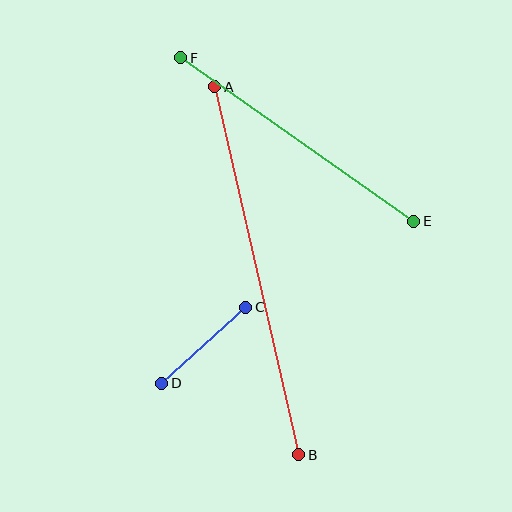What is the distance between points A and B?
The distance is approximately 377 pixels.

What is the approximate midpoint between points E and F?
The midpoint is at approximately (297, 139) pixels.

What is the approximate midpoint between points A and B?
The midpoint is at approximately (257, 271) pixels.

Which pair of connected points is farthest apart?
Points A and B are farthest apart.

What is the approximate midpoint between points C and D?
The midpoint is at approximately (204, 345) pixels.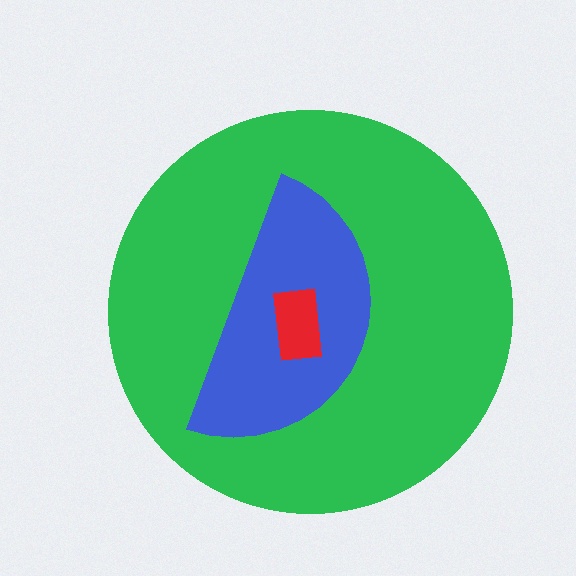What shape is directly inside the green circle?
The blue semicircle.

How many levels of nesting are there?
3.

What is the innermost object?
The red rectangle.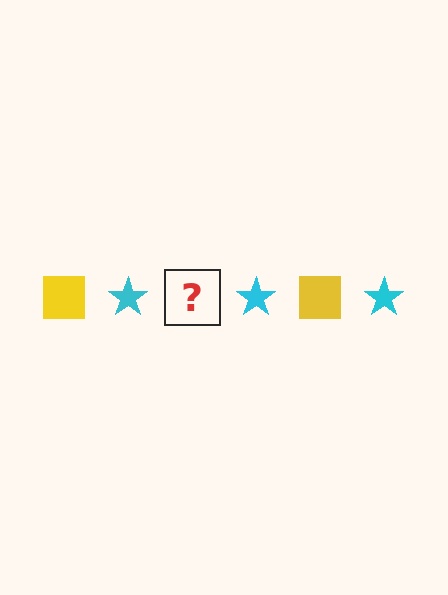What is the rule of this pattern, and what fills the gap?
The rule is that the pattern alternates between yellow square and cyan star. The gap should be filled with a yellow square.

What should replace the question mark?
The question mark should be replaced with a yellow square.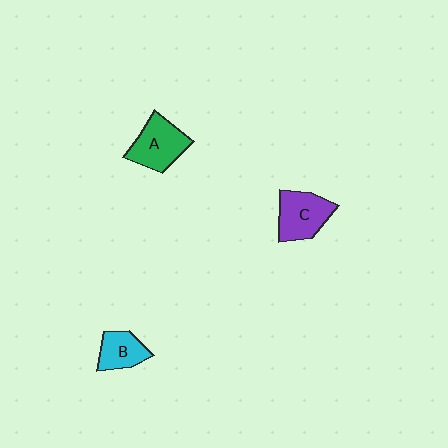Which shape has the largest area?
Shape A (green).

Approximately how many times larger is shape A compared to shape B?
Approximately 1.5 times.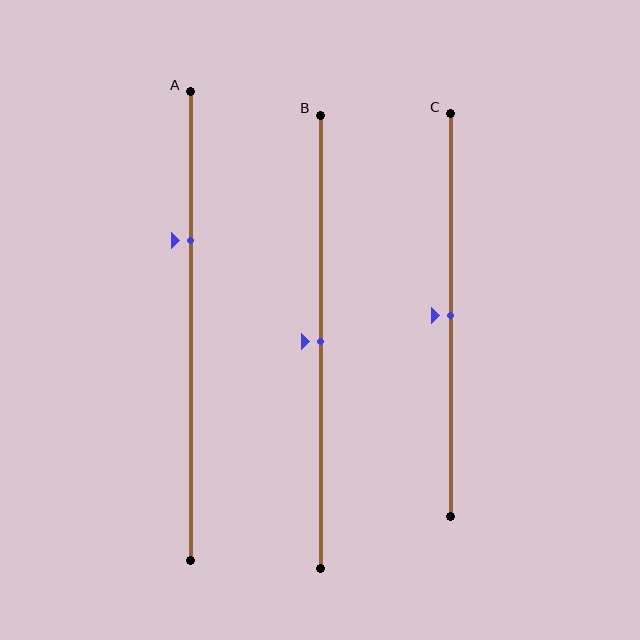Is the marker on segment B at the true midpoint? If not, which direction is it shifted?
Yes, the marker on segment B is at the true midpoint.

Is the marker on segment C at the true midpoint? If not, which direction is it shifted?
Yes, the marker on segment C is at the true midpoint.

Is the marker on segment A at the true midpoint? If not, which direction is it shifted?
No, the marker on segment A is shifted upward by about 18% of the segment length.